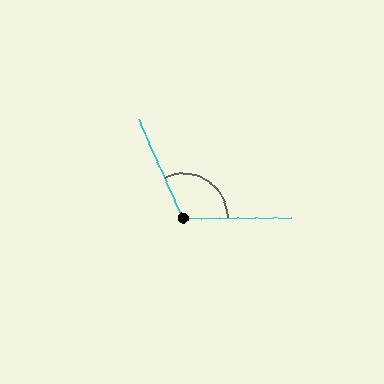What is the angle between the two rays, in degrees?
Approximately 114 degrees.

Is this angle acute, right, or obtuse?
It is obtuse.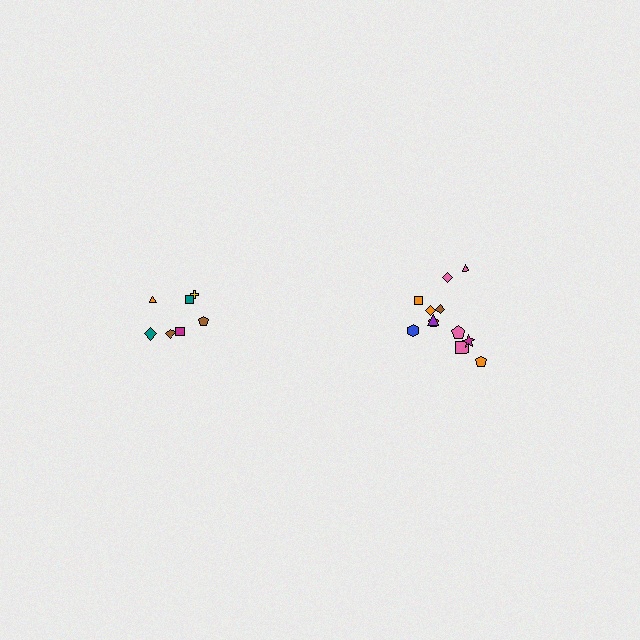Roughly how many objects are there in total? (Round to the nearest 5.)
Roughly 20 objects in total.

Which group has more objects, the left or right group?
The right group.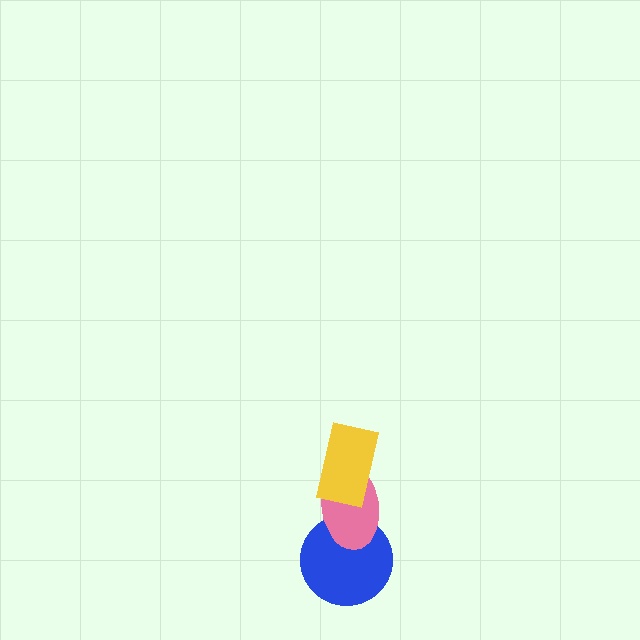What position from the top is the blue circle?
The blue circle is 3rd from the top.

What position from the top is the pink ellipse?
The pink ellipse is 2nd from the top.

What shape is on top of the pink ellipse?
The yellow rectangle is on top of the pink ellipse.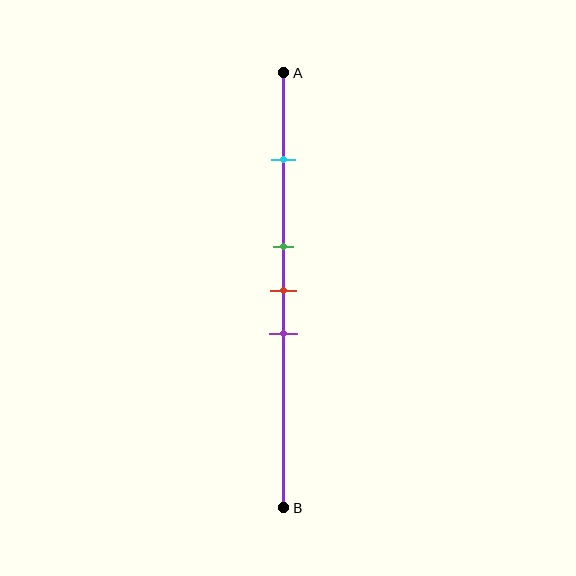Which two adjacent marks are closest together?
The green and red marks are the closest adjacent pair.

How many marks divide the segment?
There are 4 marks dividing the segment.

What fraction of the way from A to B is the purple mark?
The purple mark is approximately 60% (0.6) of the way from A to B.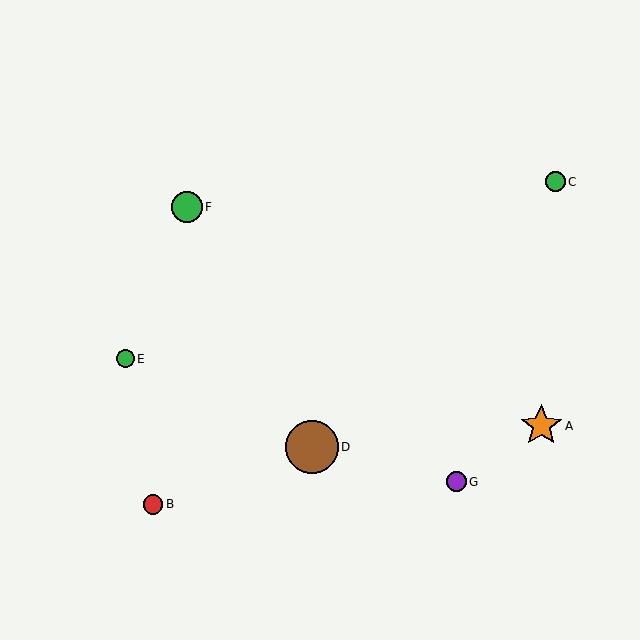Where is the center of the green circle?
The center of the green circle is at (125, 359).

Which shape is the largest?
The brown circle (labeled D) is the largest.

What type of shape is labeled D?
Shape D is a brown circle.